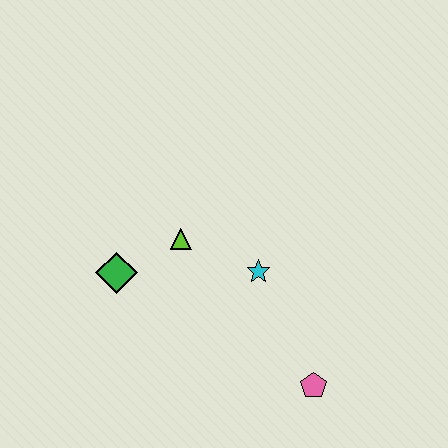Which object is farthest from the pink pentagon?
The green diamond is farthest from the pink pentagon.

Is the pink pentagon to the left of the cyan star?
No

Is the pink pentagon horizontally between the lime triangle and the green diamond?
No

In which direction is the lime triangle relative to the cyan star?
The lime triangle is to the left of the cyan star.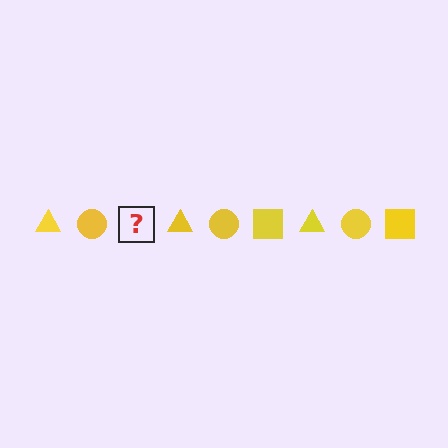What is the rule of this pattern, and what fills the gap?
The rule is that the pattern cycles through triangle, circle, square shapes in yellow. The gap should be filled with a yellow square.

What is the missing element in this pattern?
The missing element is a yellow square.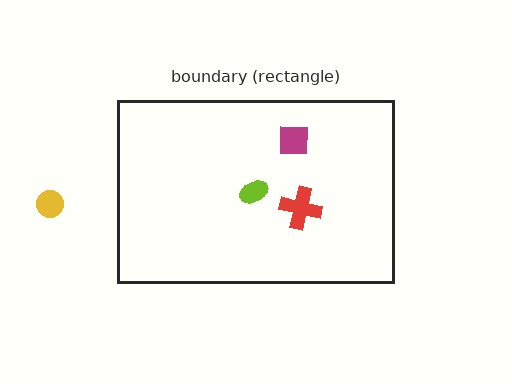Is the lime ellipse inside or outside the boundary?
Inside.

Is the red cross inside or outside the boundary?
Inside.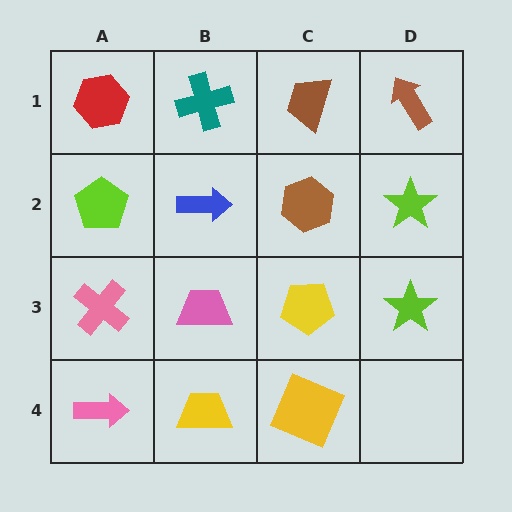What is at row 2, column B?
A blue arrow.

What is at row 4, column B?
A yellow trapezoid.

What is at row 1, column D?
A brown arrow.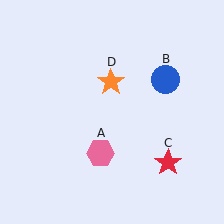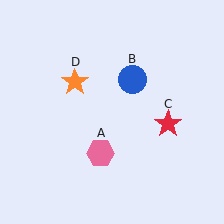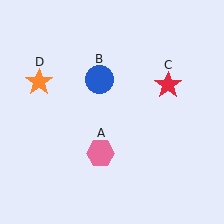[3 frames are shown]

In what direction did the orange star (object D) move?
The orange star (object D) moved left.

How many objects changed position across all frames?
3 objects changed position: blue circle (object B), red star (object C), orange star (object D).